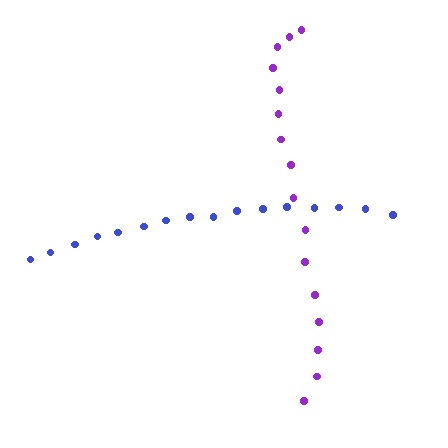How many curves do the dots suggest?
There are 2 distinct paths.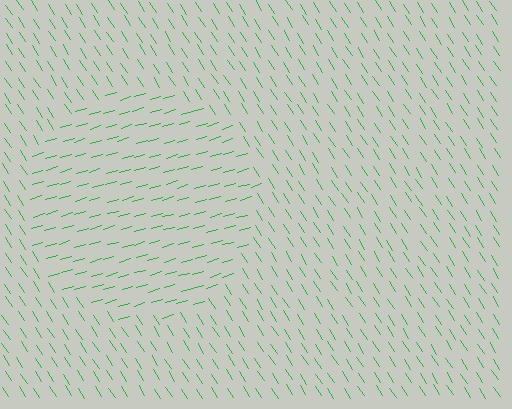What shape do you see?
I see a circle.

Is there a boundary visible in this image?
Yes, there is a texture boundary formed by a change in line orientation.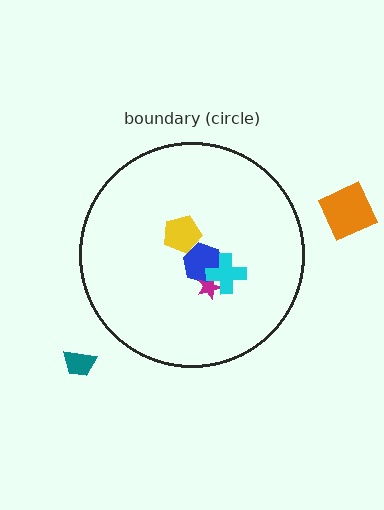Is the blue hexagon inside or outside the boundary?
Inside.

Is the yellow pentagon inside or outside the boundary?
Inside.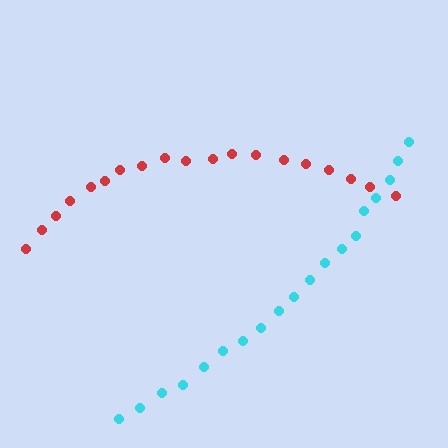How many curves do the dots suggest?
There are 2 distinct paths.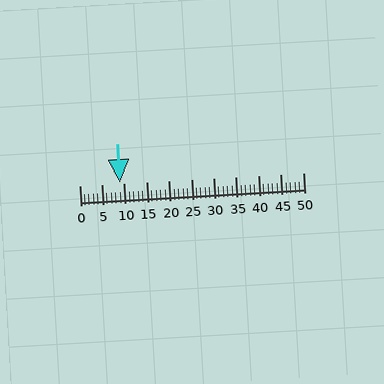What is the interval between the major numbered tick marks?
The major tick marks are spaced 5 units apart.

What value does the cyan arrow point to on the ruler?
The cyan arrow points to approximately 9.